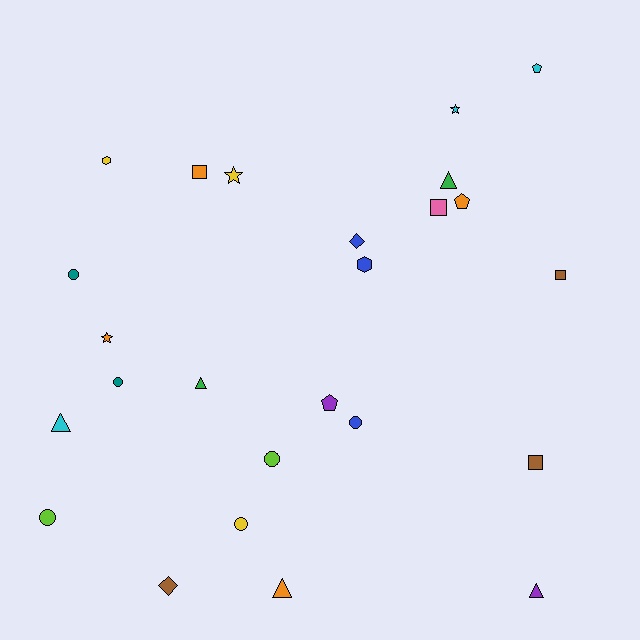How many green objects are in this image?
There are 2 green objects.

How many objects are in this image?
There are 25 objects.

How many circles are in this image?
There are 6 circles.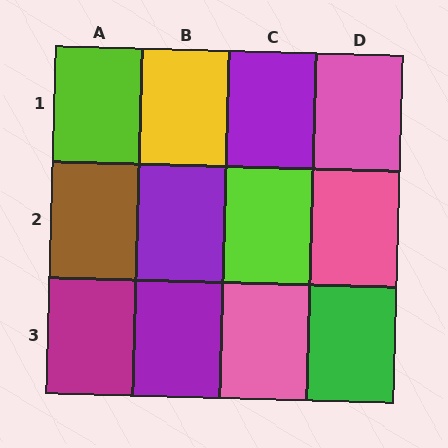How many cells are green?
1 cell is green.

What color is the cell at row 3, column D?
Green.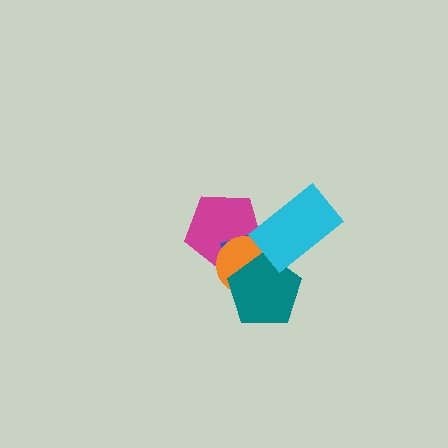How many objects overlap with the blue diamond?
4 objects overlap with the blue diamond.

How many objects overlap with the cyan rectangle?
3 objects overlap with the cyan rectangle.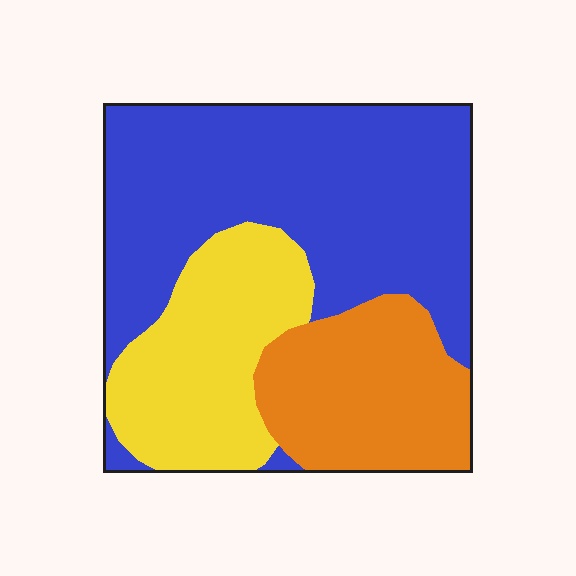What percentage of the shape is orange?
Orange covers about 25% of the shape.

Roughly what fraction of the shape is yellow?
Yellow takes up between a sixth and a third of the shape.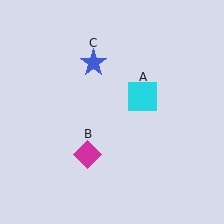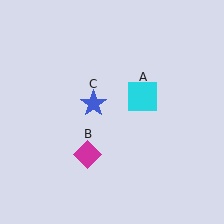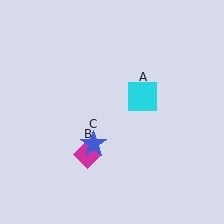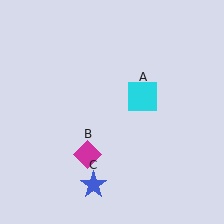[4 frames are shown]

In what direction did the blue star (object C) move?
The blue star (object C) moved down.